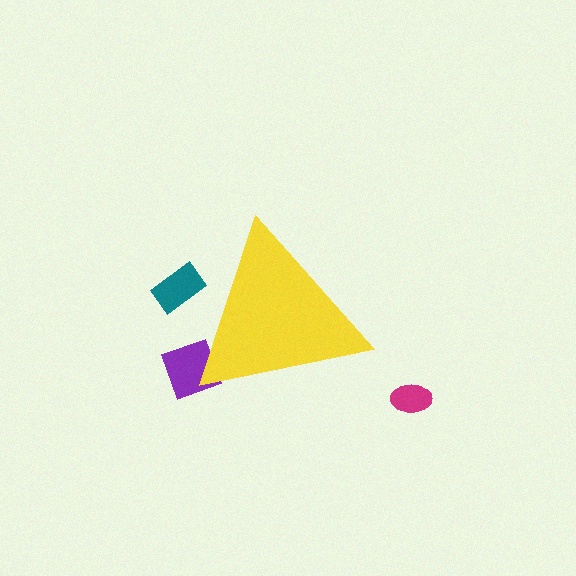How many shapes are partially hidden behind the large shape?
2 shapes are partially hidden.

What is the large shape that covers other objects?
A yellow triangle.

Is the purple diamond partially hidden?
Yes, the purple diamond is partially hidden behind the yellow triangle.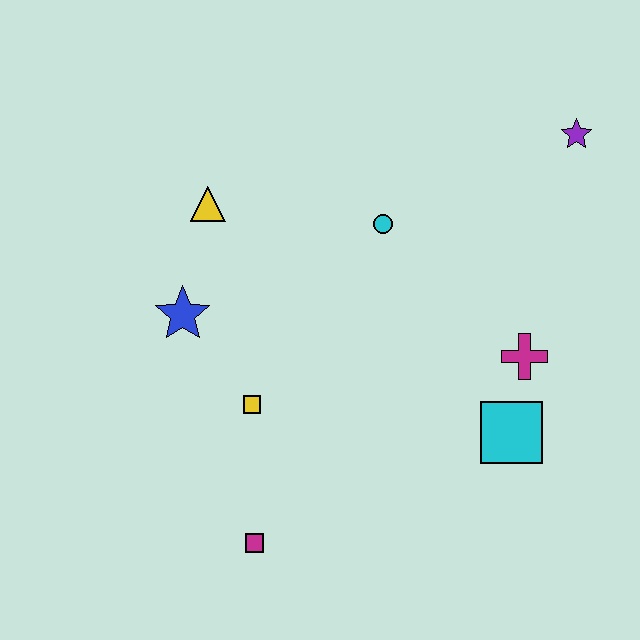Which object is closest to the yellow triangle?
The blue star is closest to the yellow triangle.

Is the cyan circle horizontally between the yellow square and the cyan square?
Yes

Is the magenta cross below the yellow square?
No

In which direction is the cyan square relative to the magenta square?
The cyan square is to the right of the magenta square.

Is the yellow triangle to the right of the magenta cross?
No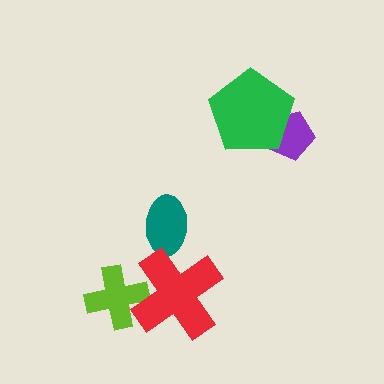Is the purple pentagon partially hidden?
Yes, it is partially covered by another shape.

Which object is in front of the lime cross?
The red cross is in front of the lime cross.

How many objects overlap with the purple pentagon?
1 object overlaps with the purple pentagon.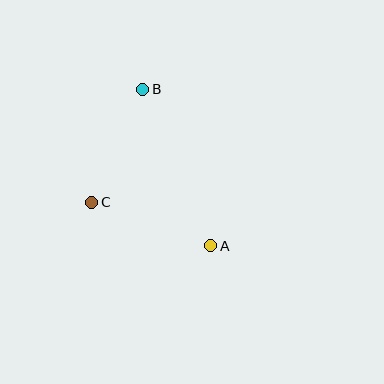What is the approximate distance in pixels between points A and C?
The distance between A and C is approximately 126 pixels.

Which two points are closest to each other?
Points B and C are closest to each other.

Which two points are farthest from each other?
Points A and B are farthest from each other.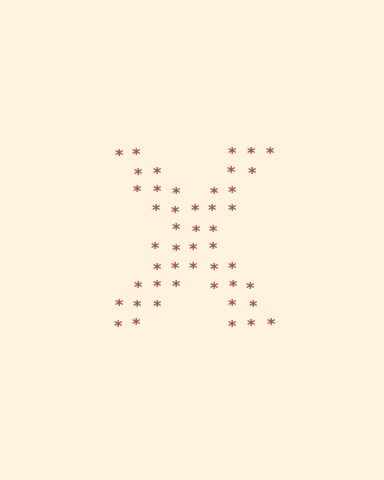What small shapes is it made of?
It is made of small asterisks.